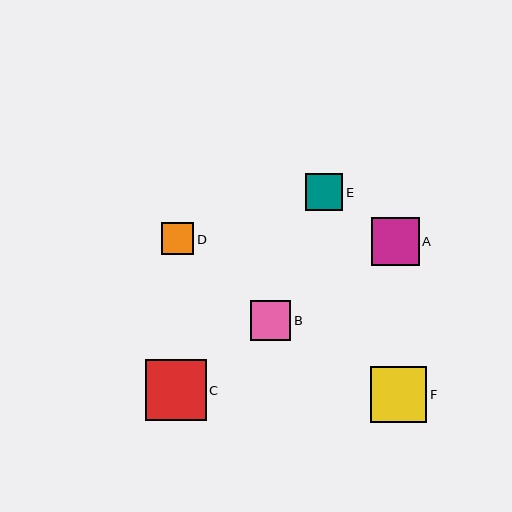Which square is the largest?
Square C is the largest with a size of approximately 61 pixels.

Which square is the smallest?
Square D is the smallest with a size of approximately 32 pixels.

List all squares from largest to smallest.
From largest to smallest: C, F, A, B, E, D.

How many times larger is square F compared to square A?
Square F is approximately 1.2 times the size of square A.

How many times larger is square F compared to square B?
Square F is approximately 1.4 times the size of square B.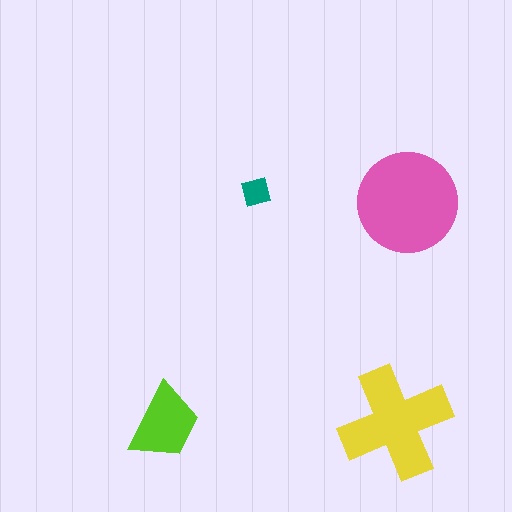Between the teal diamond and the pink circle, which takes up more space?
The pink circle.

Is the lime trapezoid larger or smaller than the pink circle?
Smaller.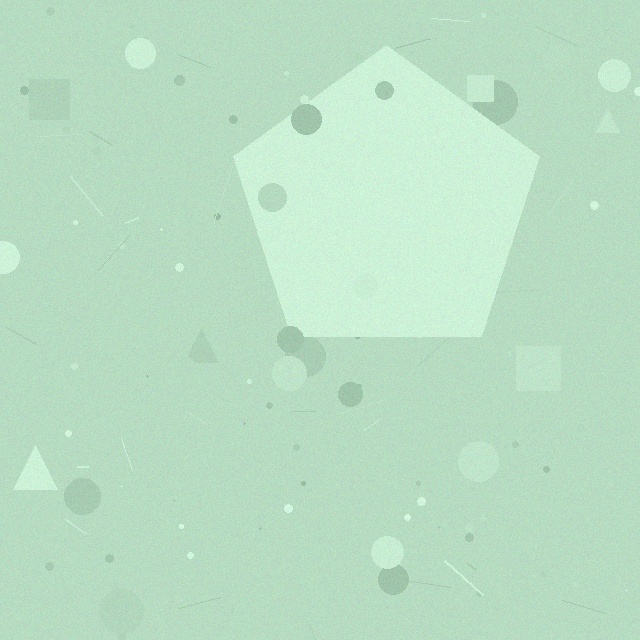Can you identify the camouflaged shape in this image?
The camouflaged shape is a pentagon.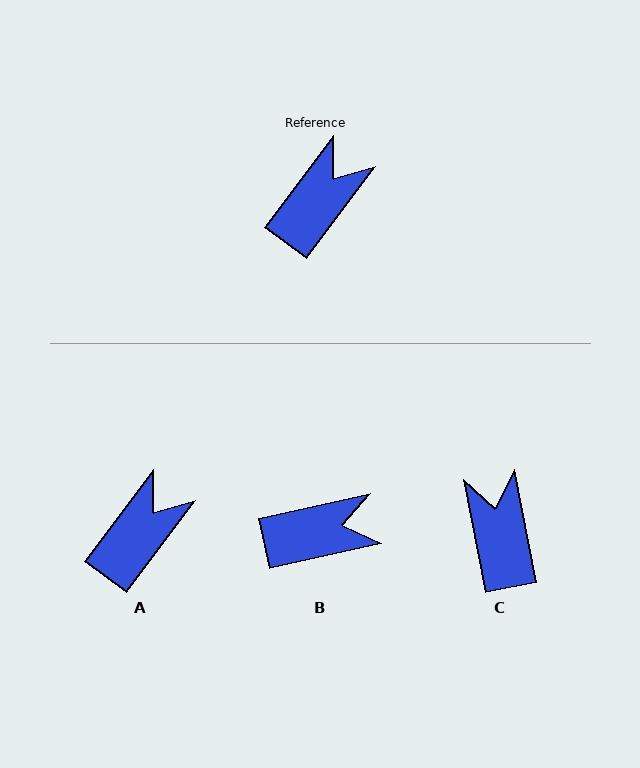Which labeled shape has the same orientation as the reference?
A.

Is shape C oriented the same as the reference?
No, it is off by about 48 degrees.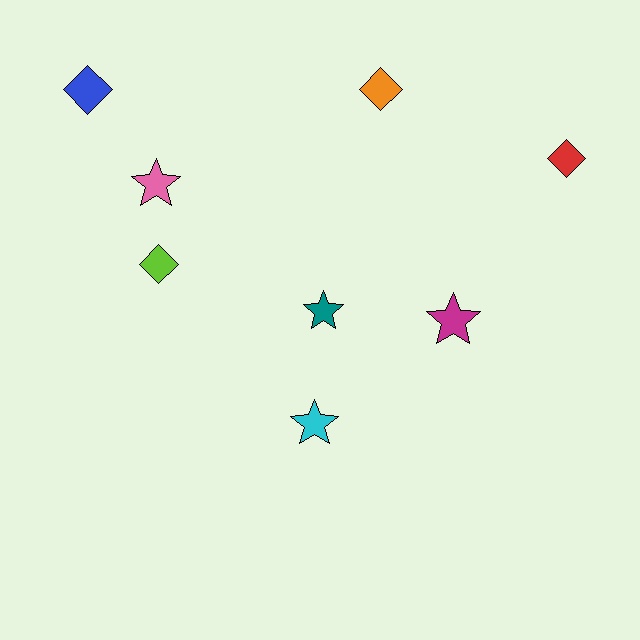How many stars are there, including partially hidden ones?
There are 4 stars.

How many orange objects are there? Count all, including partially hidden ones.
There is 1 orange object.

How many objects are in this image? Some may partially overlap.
There are 8 objects.